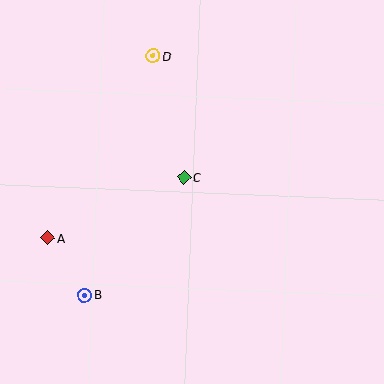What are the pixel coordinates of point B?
Point B is at (84, 295).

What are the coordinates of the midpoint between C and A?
The midpoint between C and A is at (116, 208).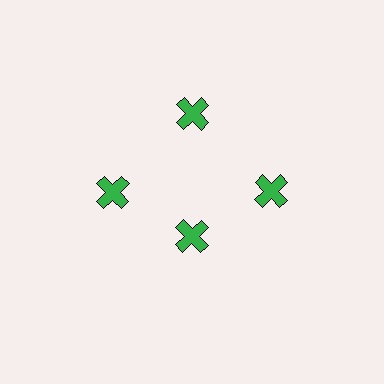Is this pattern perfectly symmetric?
No. The 4 green crosses are arranged in a ring, but one element near the 6 o'clock position is pulled inward toward the center, breaking the 4-fold rotational symmetry.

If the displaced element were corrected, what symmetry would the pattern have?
It would have 4-fold rotational symmetry — the pattern would map onto itself every 90 degrees.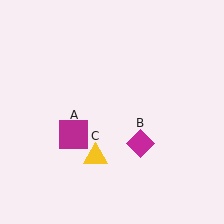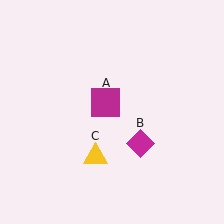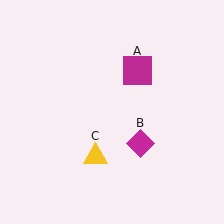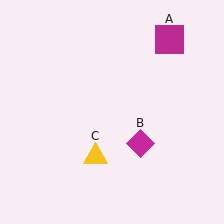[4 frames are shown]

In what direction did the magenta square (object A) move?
The magenta square (object A) moved up and to the right.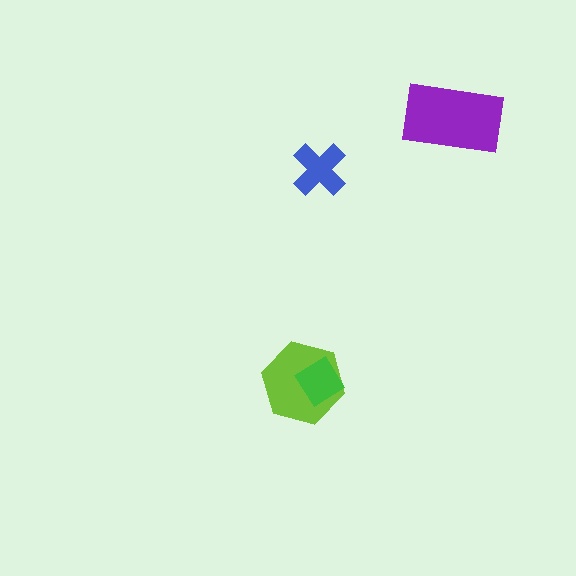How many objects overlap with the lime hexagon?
1 object overlaps with the lime hexagon.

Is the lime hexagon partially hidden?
Yes, it is partially covered by another shape.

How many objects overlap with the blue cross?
0 objects overlap with the blue cross.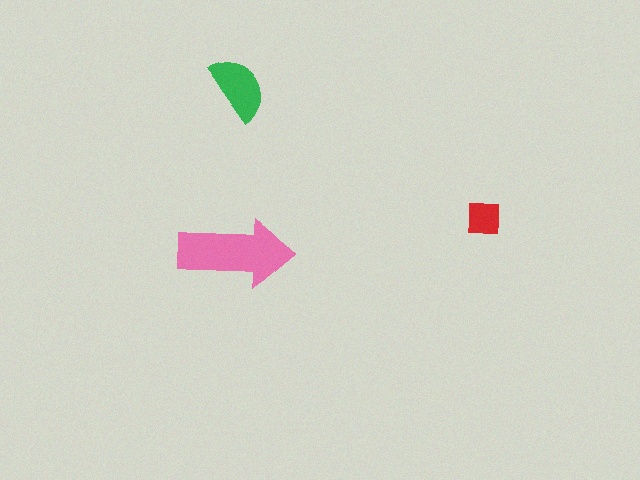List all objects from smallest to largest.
The red square, the green semicircle, the pink arrow.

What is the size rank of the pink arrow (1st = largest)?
1st.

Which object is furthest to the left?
The green semicircle is leftmost.